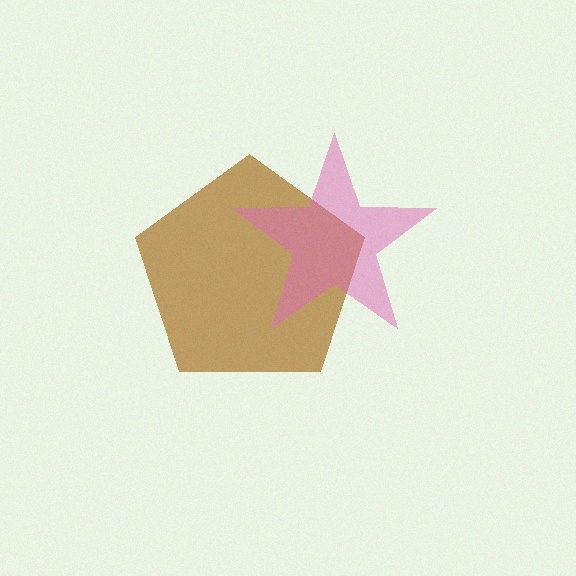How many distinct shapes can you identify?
There are 2 distinct shapes: a brown pentagon, a pink star.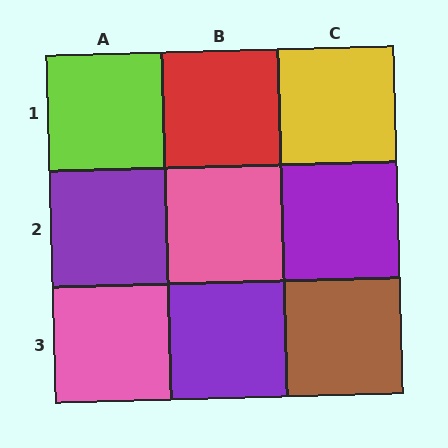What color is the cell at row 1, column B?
Red.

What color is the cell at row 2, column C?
Purple.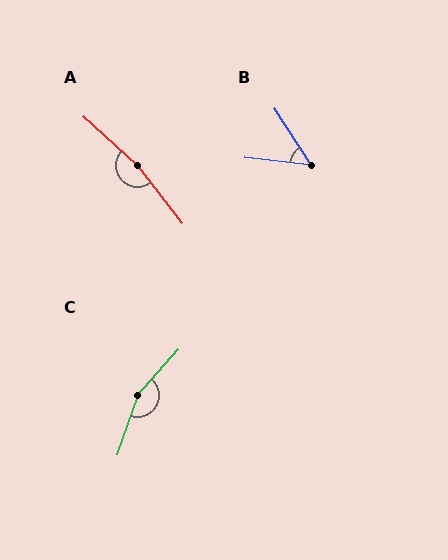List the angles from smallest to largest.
B (51°), C (157°), A (169°).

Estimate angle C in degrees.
Approximately 157 degrees.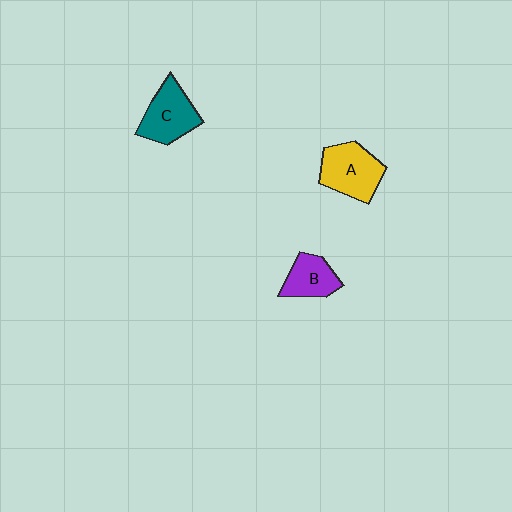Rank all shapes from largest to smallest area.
From largest to smallest: A (yellow), C (teal), B (purple).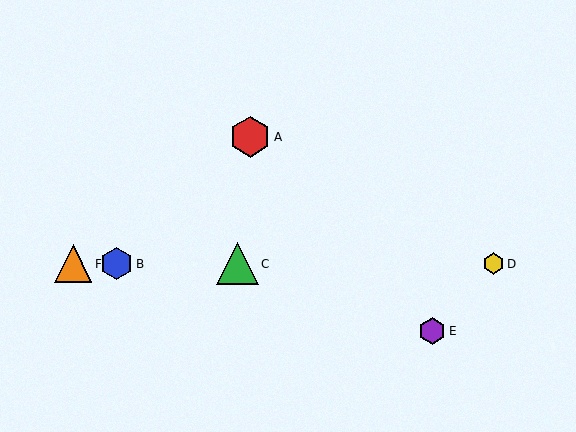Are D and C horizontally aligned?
Yes, both are at y≈264.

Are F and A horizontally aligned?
No, F is at y≈264 and A is at y≈137.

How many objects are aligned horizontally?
4 objects (B, C, D, F) are aligned horizontally.